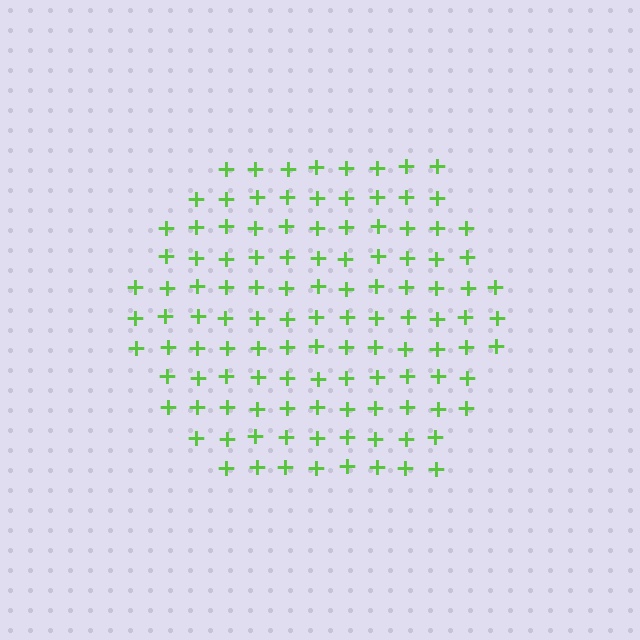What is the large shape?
The large shape is a hexagon.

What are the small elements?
The small elements are plus signs.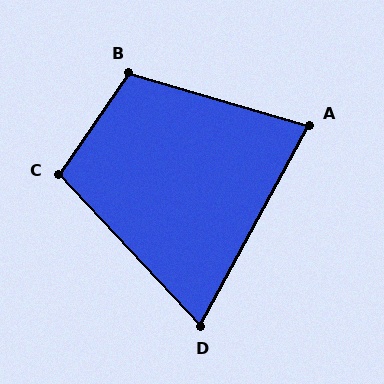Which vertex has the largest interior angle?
B, at approximately 109 degrees.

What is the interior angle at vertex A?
Approximately 78 degrees (acute).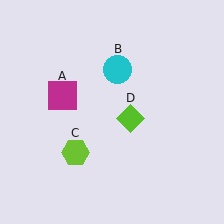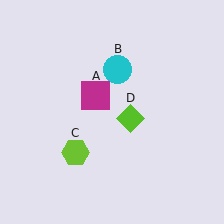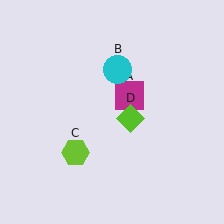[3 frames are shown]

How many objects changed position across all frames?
1 object changed position: magenta square (object A).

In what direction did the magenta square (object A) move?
The magenta square (object A) moved right.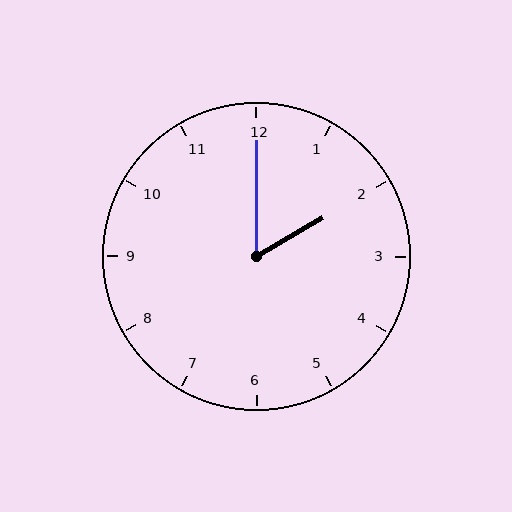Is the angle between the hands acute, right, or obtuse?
It is acute.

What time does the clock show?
2:00.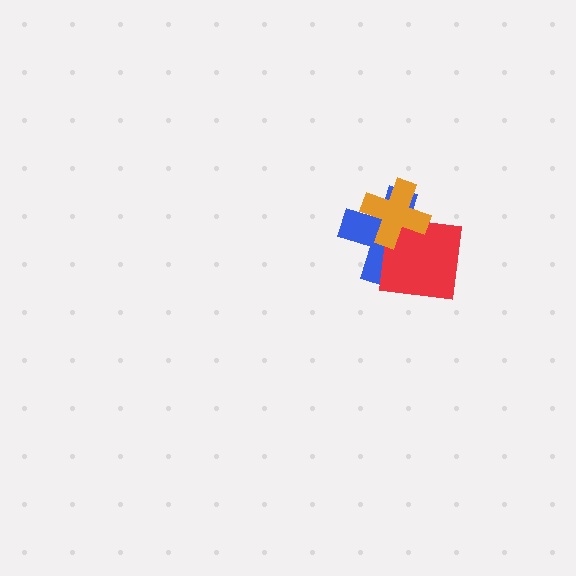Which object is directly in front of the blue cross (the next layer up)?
The red square is directly in front of the blue cross.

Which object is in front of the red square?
The orange cross is in front of the red square.